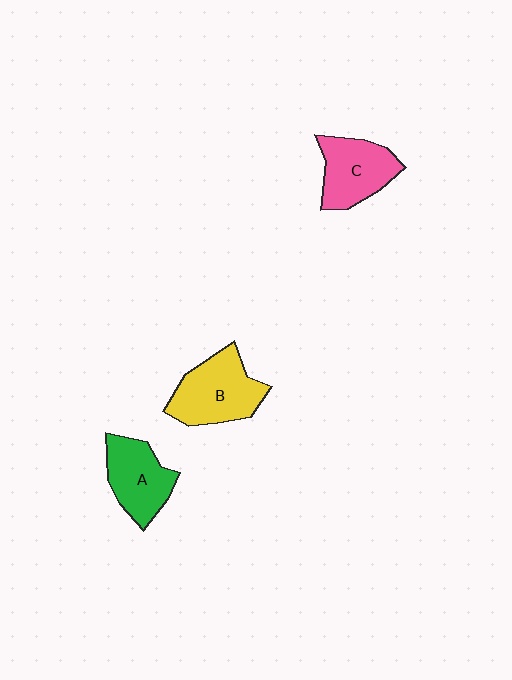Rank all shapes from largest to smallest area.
From largest to smallest: B (yellow), C (pink), A (green).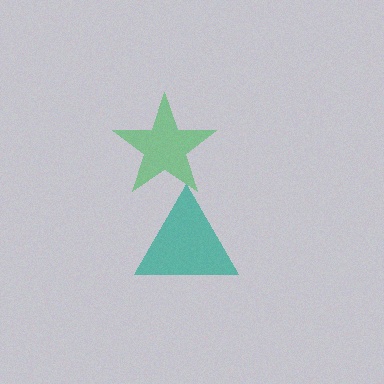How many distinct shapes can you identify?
There are 2 distinct shapes: a teal triangle, a green star.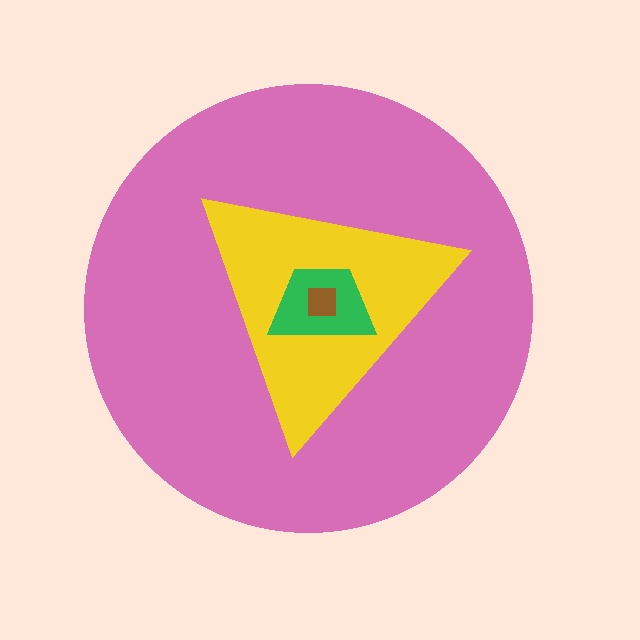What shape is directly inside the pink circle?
The yellow triangle.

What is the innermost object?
The brown square.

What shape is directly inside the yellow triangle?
The green trapezoid.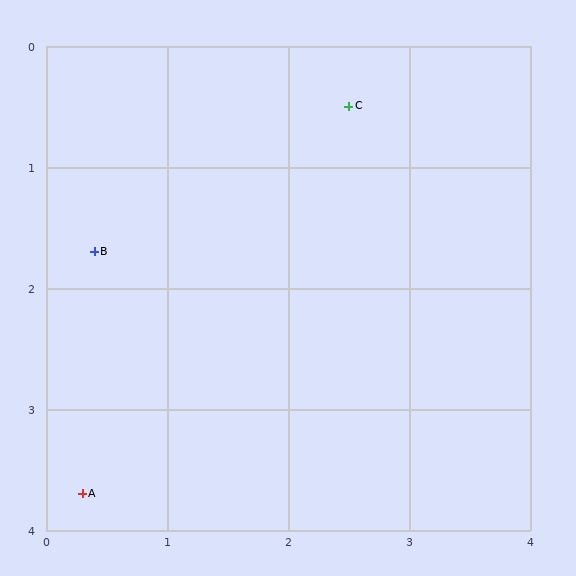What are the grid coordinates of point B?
Point B is at approximately (0.4, 1.7).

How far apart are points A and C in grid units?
Points A and C are about 3.9 grid units apart.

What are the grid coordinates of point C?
Point C is at approximately (2.5, 0.5).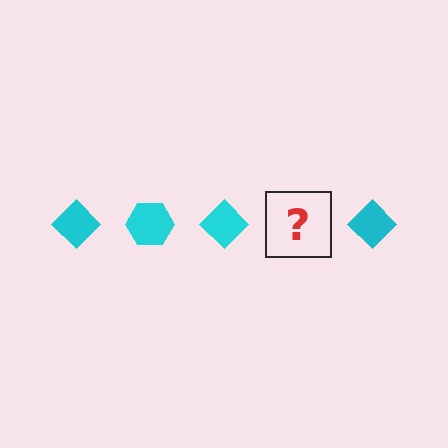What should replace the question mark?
The question mark should be replaced with a cyan hexagon.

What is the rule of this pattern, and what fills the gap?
The rule is that the pattern cycles through diamond, hexagon shapes in cyan. The gap should be filled with a cyan hexagon.